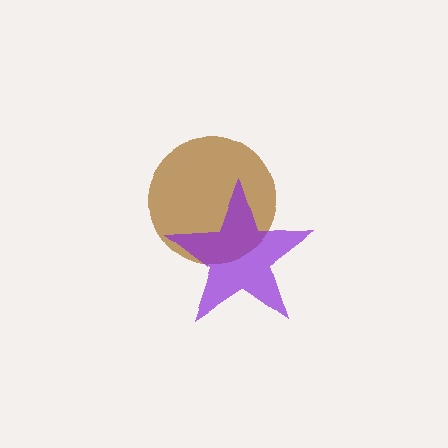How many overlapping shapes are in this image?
There are 2 overlapping shapes in the image.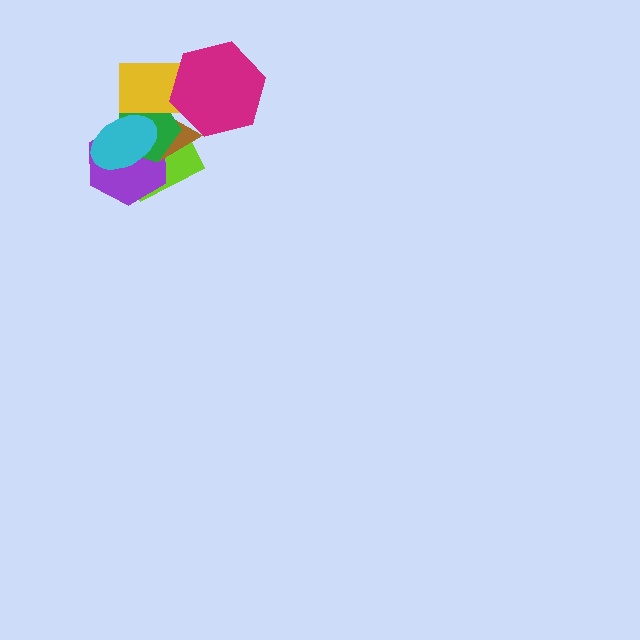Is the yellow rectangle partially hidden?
Yes, it is partially covered by another shape.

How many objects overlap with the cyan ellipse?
5 objects overlap with the cyan ellipse.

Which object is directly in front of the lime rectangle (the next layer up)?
The purple hexagon is directly in front of the lime rectangle.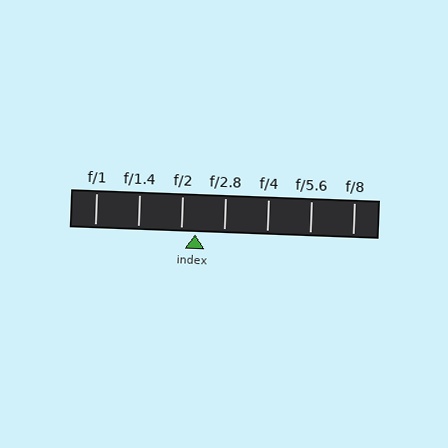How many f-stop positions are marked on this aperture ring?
There are 7 f-stop positions marked.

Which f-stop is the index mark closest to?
The index mark is closest to f/2.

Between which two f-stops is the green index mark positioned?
The index mark is between f/2 and f/2.8.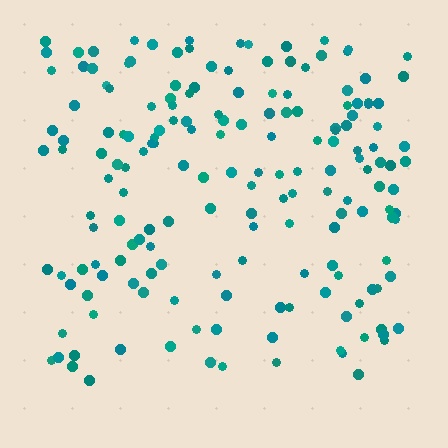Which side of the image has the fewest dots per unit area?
The bottom.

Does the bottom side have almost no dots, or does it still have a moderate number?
Still a moderate number, just noticeably fewer than the top.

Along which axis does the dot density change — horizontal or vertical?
Vertical.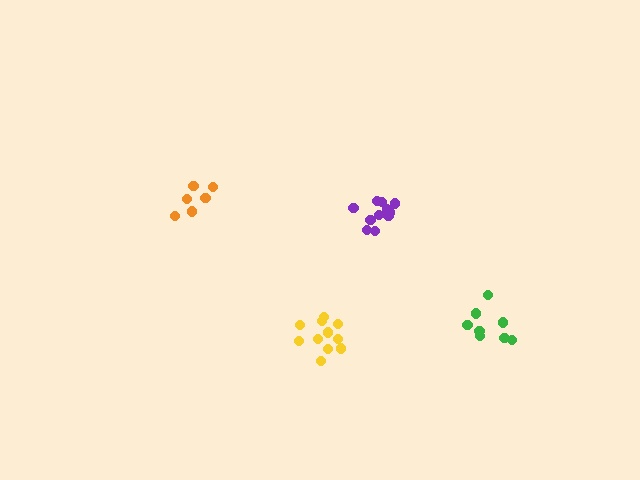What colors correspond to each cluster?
The clusters are colored: purple, orange, yellow, green.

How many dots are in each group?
Group 1: 11 dots, Group 2: 6 dots, Group 3: 11 dots, Group 4: 8 dots (36 total).